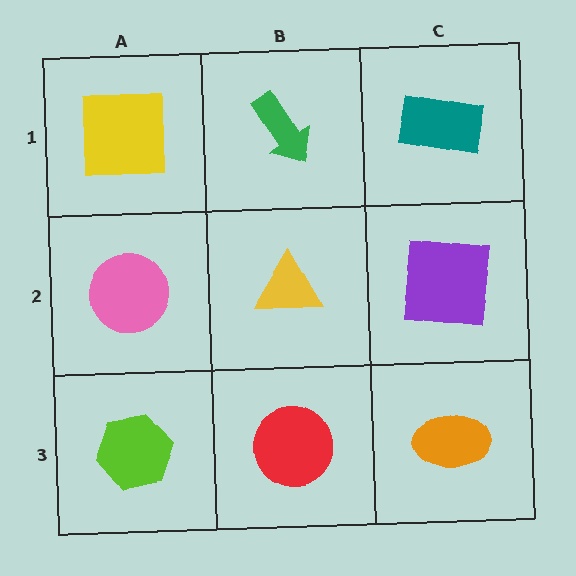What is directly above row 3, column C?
A purple square.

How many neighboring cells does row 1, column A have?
2.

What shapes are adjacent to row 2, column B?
A green arrow (row 1, column B), a red circle (row 3, column B), a pink circle (row 2, column A), a purple square (row 2, column C).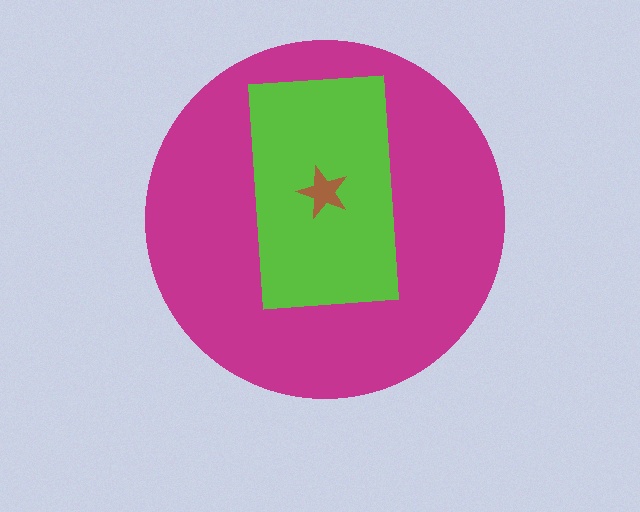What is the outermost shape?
The magenta circle.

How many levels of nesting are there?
3.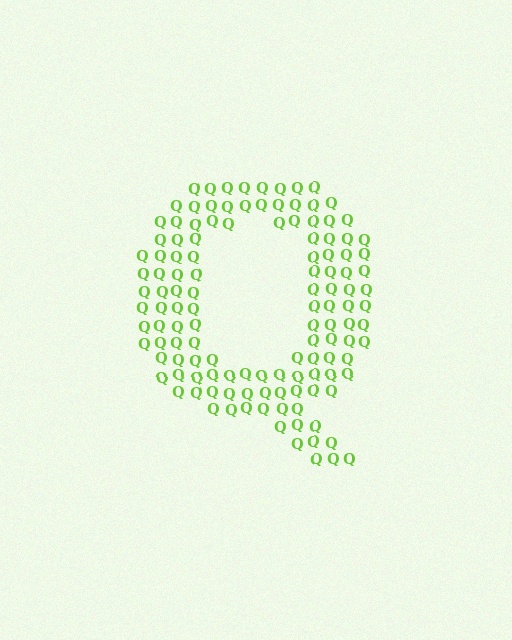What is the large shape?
The large shape is the letter Q.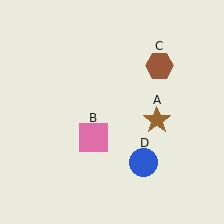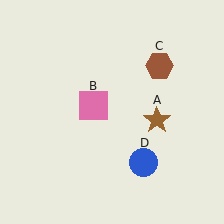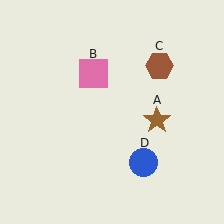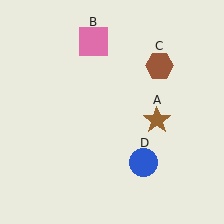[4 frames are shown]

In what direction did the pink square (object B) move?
The pink square (object B) moved up.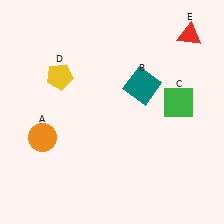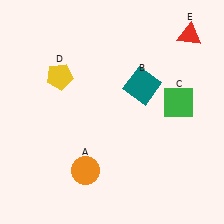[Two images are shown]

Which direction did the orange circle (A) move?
The orange circle (A) moved right.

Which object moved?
The orange circle (A) moved right.